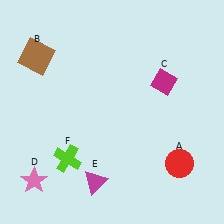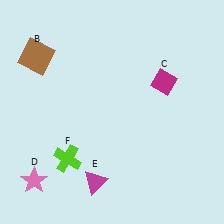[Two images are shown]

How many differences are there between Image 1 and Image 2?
There is 1 difference between the two images.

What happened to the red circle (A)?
The red circle (A) was removed in Image 2. It was in the bottom-right area of Image 1.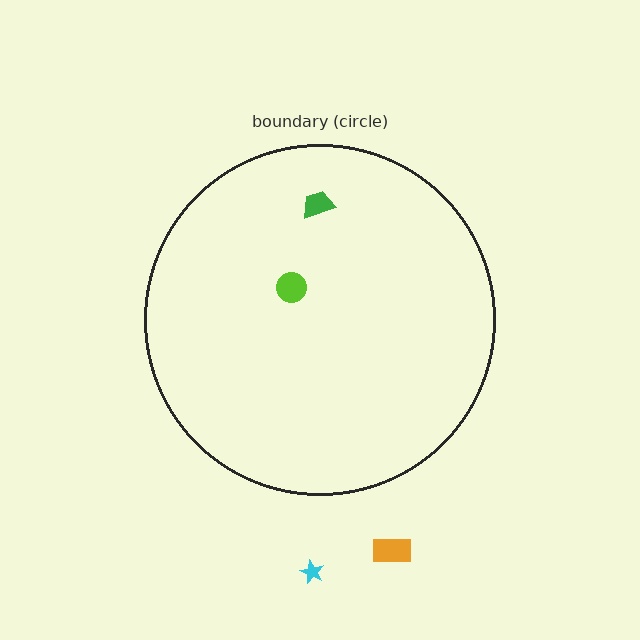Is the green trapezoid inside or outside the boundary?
Inside.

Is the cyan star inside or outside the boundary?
Outside.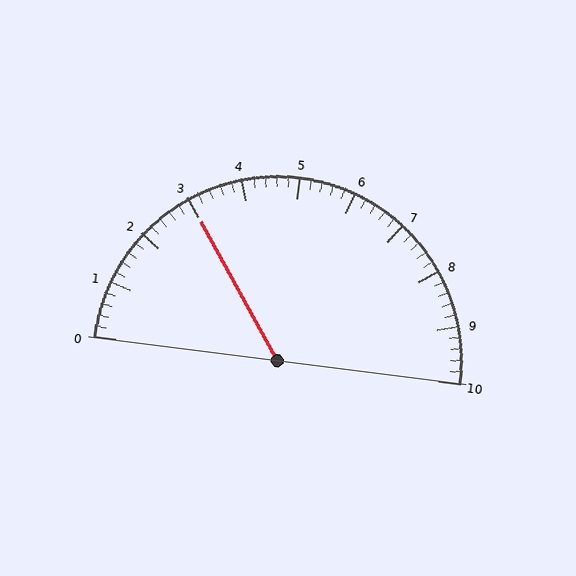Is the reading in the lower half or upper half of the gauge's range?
The reading is in the lower half of the range (0 to 10).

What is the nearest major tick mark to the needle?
The nearest major tick mark is 3.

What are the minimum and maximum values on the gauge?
The gauge ranges from 0 to 10.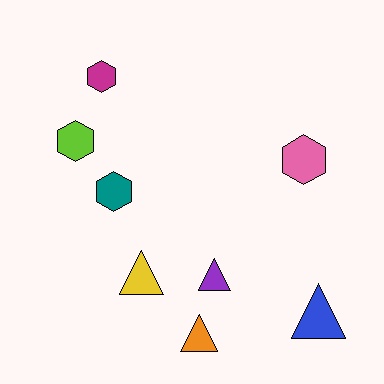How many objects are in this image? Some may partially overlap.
There are 8 objects.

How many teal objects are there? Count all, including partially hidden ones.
There is 1 teal object.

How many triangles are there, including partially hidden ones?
There are 4 triangles.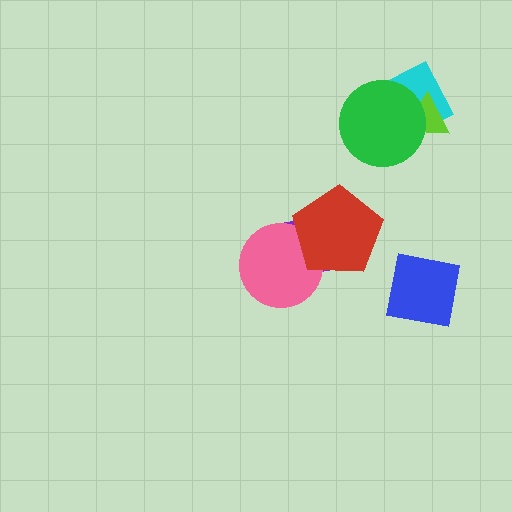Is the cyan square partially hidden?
Yes, it is partially covered by another shape.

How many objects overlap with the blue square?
0 objects overlap with the blue square.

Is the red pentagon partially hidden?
No, no other shape covers it.